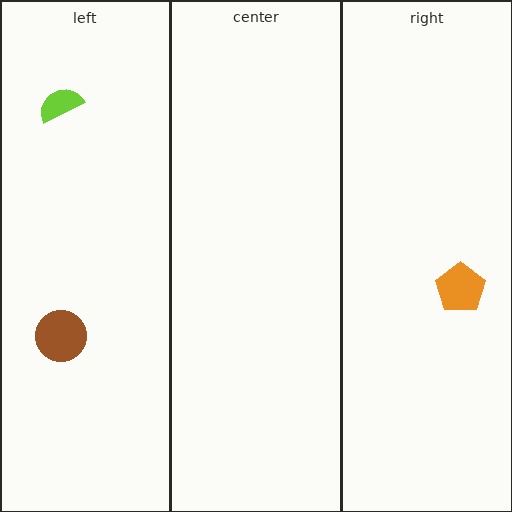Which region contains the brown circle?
The left region.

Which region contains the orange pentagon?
The right region.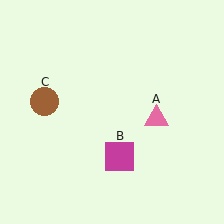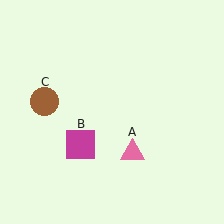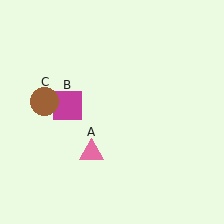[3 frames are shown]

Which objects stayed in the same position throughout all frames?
Brown circle (object C) remained stationary.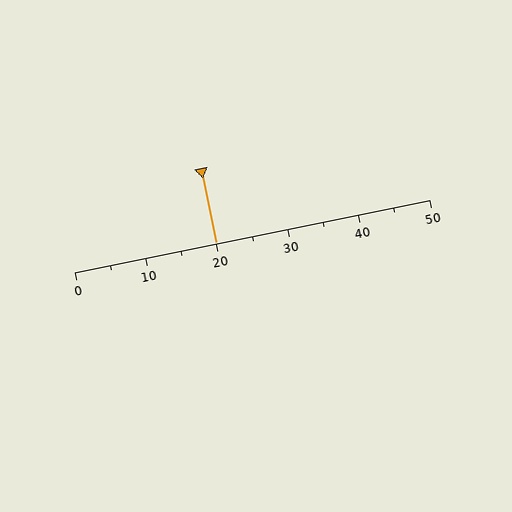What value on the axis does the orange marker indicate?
The marker indicates approximately 20.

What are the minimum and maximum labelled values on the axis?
The axis runs from 0 to 50.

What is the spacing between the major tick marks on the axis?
The major ticks are spaced 10 apart.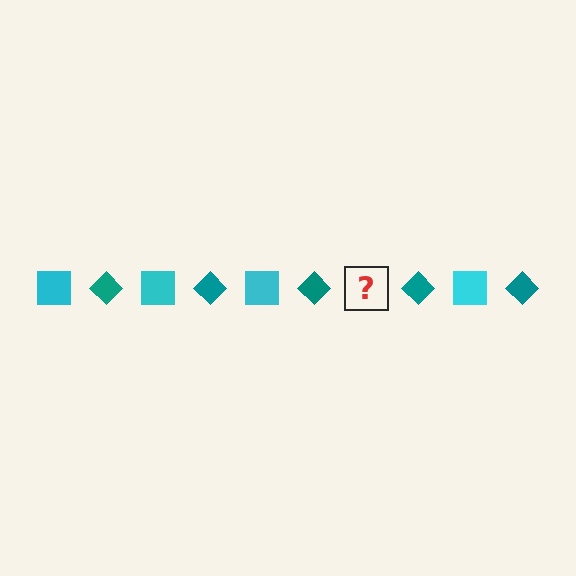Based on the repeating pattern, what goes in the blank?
The blank should be a cyan square.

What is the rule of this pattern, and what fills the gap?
The rule is that the pattern alternates between cyan square and teal diamond. The gap should be filled with a cyan square.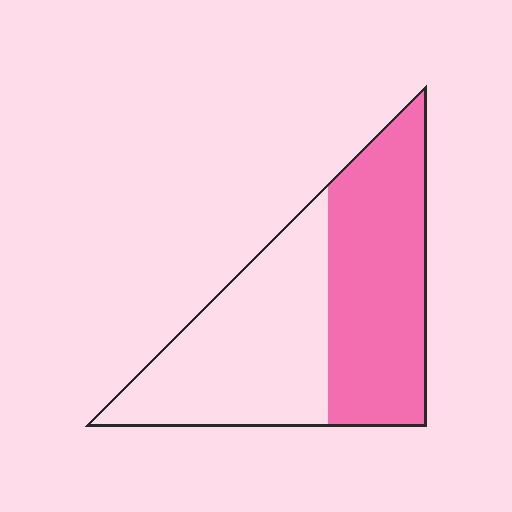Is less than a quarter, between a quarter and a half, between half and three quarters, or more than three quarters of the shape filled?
Between a quarter and a half.